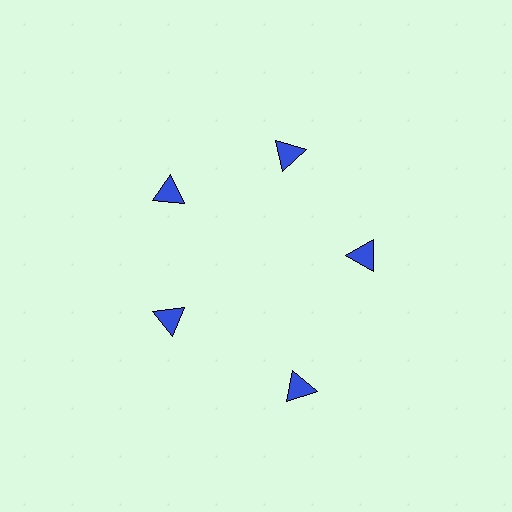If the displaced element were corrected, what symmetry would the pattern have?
It would have 5-fold rotational symmetry — the pattern would map onto itself every 72 degrees.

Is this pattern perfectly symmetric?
No. The 5 blue triangles are arranged in a ring, but one element near the 5 o'clock position is pushed outward from the center, breaking the 5-fold rotational symmetry.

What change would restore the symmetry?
The symmetry would be restored by moving it inward, back onto the ring so that all 5 triangles sit at equal angles and equal distance from the center.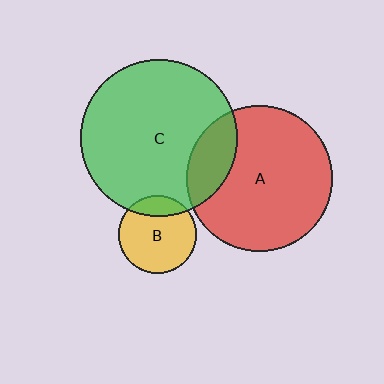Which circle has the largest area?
Circle C (green).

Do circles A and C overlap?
Yes.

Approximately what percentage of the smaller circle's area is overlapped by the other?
Approximately 20%.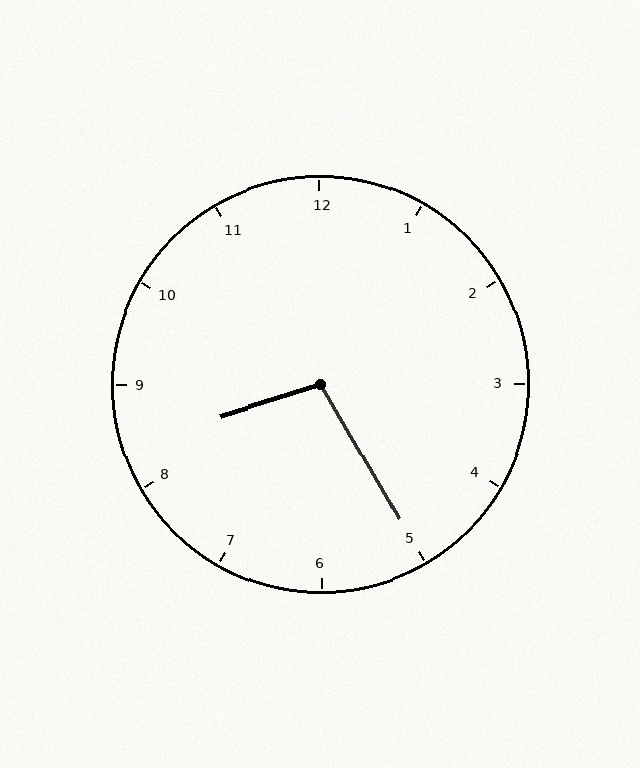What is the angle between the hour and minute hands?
Approximately 102 degrees.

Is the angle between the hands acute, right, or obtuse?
It is obtuse.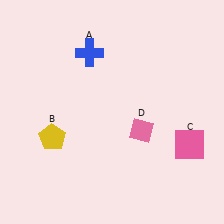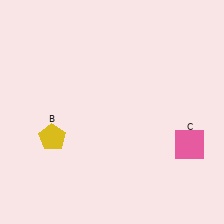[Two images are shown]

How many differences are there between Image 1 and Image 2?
There are 2 differences between the two images.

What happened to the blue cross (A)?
The blue cross (A) was removed in Image 2. It was in the top-left area of Image 1.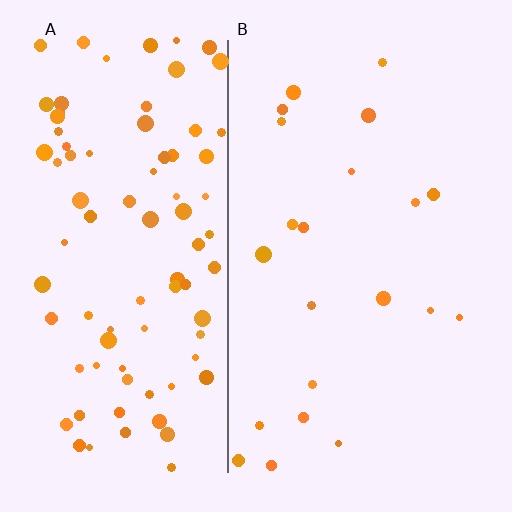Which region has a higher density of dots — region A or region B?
A (the left).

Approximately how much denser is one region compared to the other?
Approximately 4.1× — region A over region B.